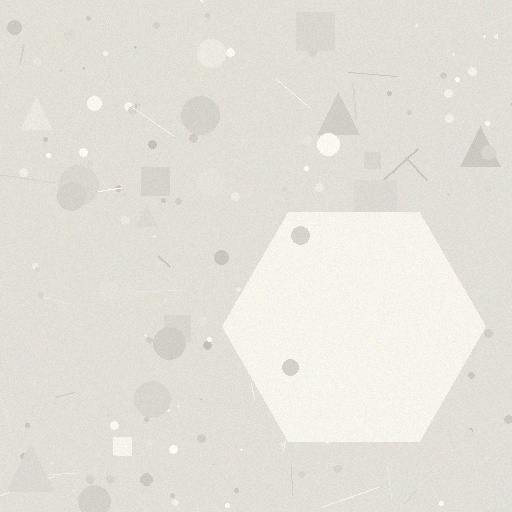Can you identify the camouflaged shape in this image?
The camouflaged shape is a hexagon.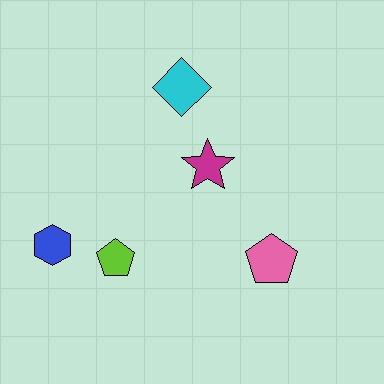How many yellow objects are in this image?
There are no yellow objects.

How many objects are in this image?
There are 5 objects.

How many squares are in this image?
There are no squares.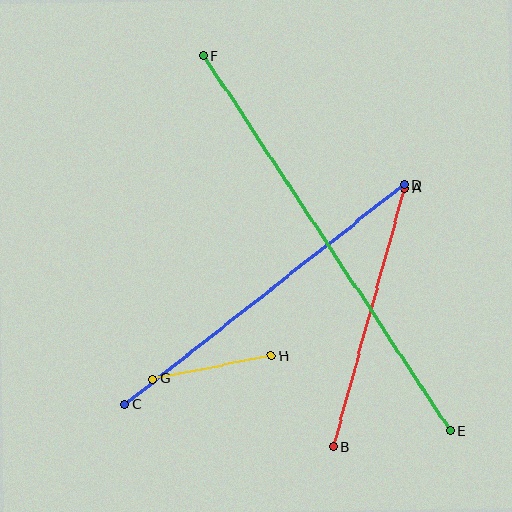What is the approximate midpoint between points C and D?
The midpoint is at approximately (265, 294) pixels.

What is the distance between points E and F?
The distance is approximately 449 pixels.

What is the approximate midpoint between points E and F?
The midpoint is at approximately (327, 243) pixels.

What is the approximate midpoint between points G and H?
The midpoint is at approximately (212, 367) pixels.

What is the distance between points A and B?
The distance is approximately 268 pixels.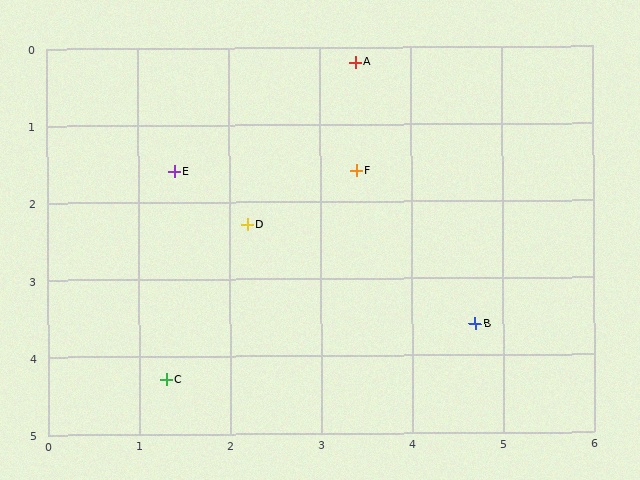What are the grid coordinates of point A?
Point A is at approximately (3.4, 0.2).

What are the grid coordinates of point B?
Point B is at approximately (4.7, 3.6).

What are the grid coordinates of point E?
Point E is at approximately (1.4, 1.6).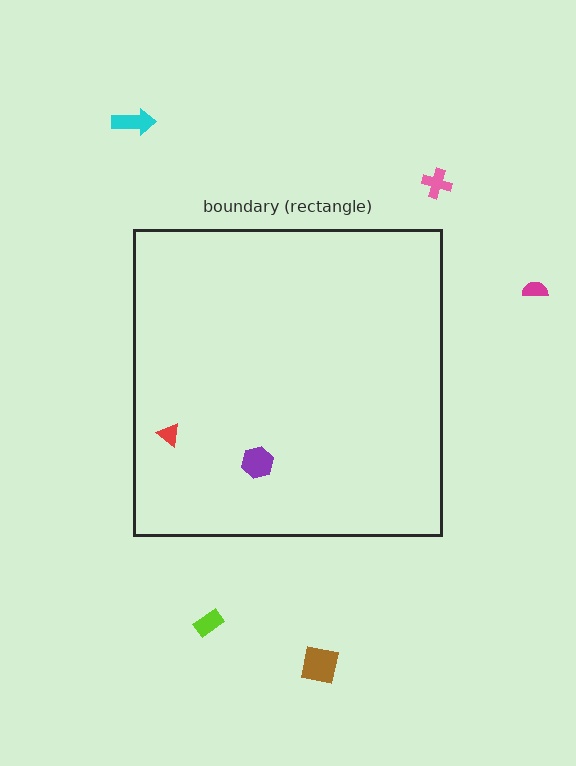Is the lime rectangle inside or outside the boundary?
Outside.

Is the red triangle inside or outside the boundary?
Inside.